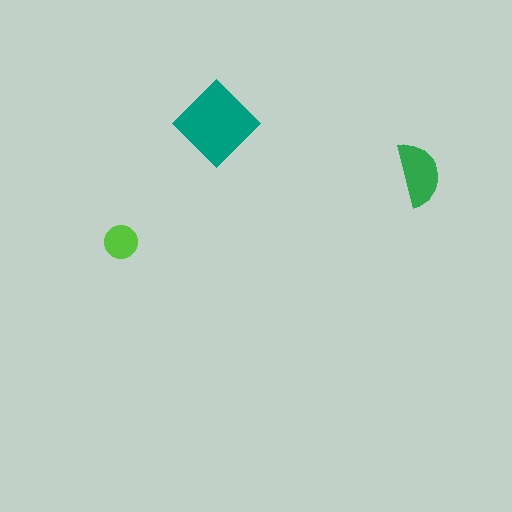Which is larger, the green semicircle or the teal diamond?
The teal diamond.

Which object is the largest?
The teal diamond.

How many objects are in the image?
There are 3 objects in the image.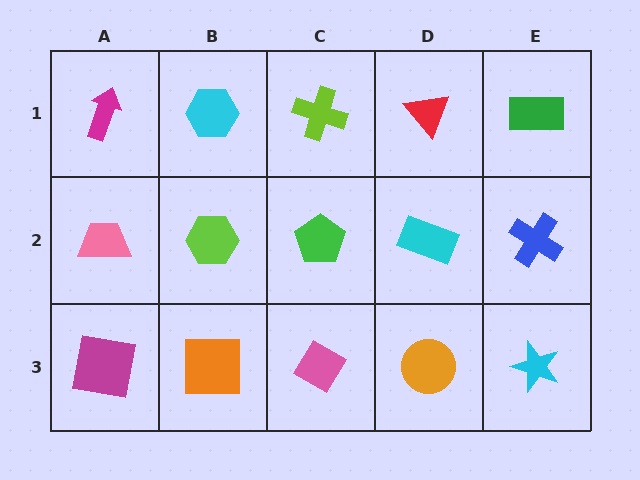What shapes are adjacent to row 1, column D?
A cyan rectangle (row 2, column D), a lime cross (row 1, column C), a green rectangle (row 1, column E).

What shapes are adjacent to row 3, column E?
A blue cross (row 2, column E), an orange circle (row 3, column D).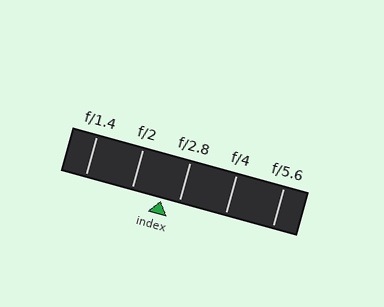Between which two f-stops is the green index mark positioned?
The index mark is between f/2 and f/2.8.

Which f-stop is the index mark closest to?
The index mark is closest to f/2.8.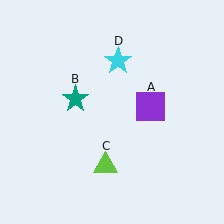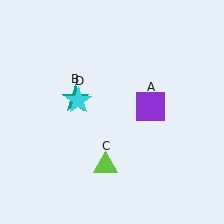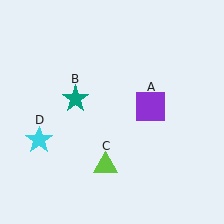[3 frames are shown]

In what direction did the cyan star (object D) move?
The cyan star (object D) moved down and to the left.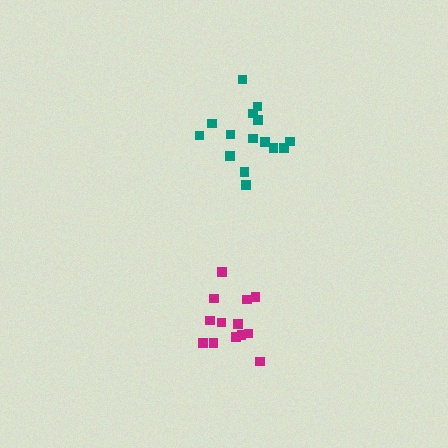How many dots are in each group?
Group 1: 13 dots, Group 2: 15 dots (28 total).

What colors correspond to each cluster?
The clusters are colored: magenta, teal.